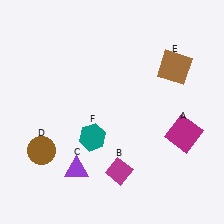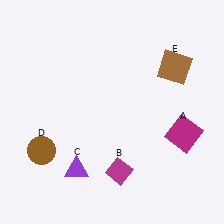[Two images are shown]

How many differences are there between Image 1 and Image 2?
There is 1 difference between the two images.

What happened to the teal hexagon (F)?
The teal hexagon (F) was removed in Image 2. It was in the bottom-left area of Image 1.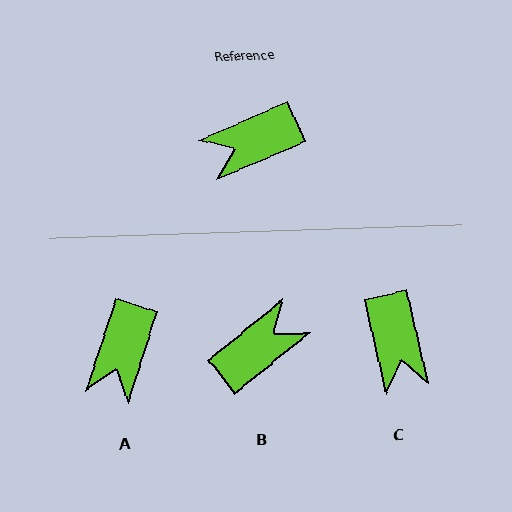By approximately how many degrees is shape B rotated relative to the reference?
Approximately 164 degrees clockwise.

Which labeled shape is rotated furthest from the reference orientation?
B, about 164 degrees away.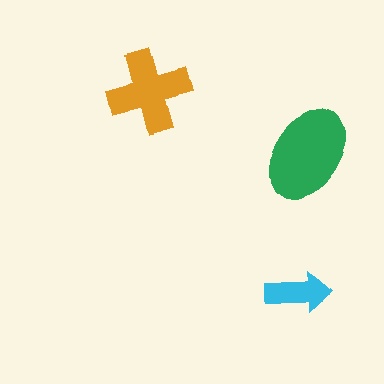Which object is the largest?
The green ellipse.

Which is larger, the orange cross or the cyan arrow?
The orange cross.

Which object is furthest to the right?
The green ellipse is rightmost.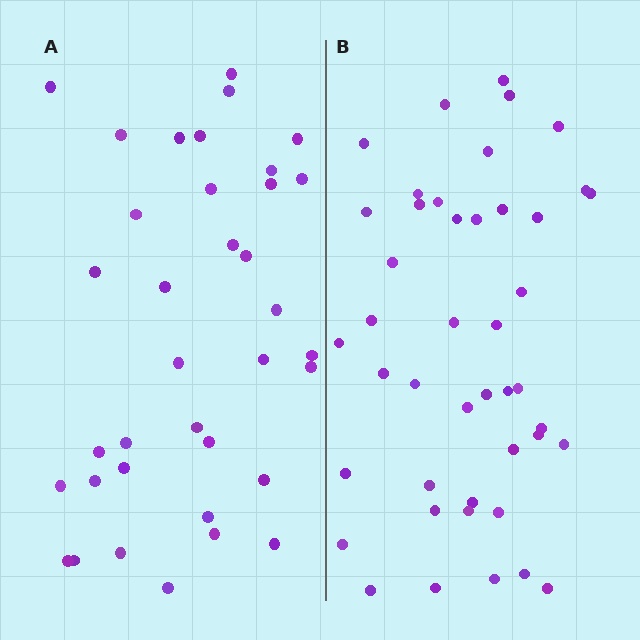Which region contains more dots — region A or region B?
Region B (the right region) has more dots.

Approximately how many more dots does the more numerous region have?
Region B has roughly 8 or so more dots than region A.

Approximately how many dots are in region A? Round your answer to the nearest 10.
About 40 dots. (The exact count is 36, which rounds to 40.)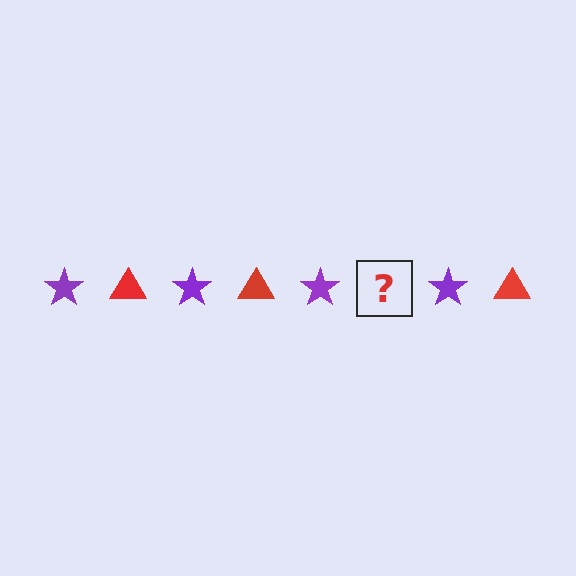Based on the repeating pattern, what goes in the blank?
The blank should be a red triangle.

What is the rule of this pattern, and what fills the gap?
The rule is that the pattern alternates between purple star and red triangle. The gap should be filled with a red triangle.